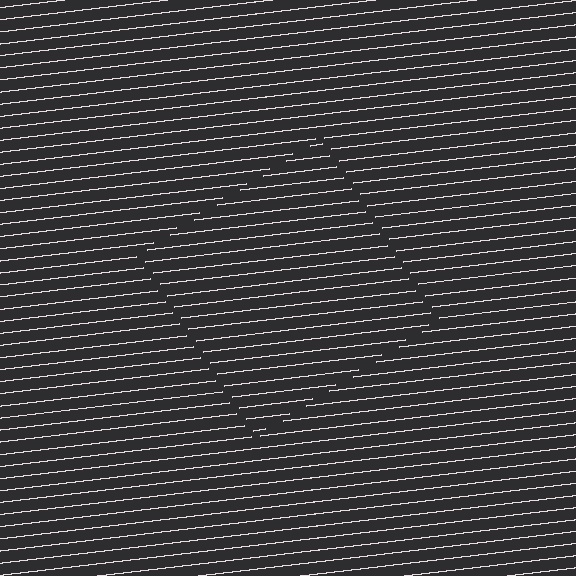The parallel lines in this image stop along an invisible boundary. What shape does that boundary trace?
An illusory square. The interior of the shape contains the same grating, shifted by half a period — the contour is defined by the phase discontinuity where line-ends from the inner and outer gratings abut.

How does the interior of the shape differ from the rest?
The interior of the shape contains the same grating, shifted by half a period — the contour is defined by the phase discontinuity where line-ends from the inner and outer gratings abut.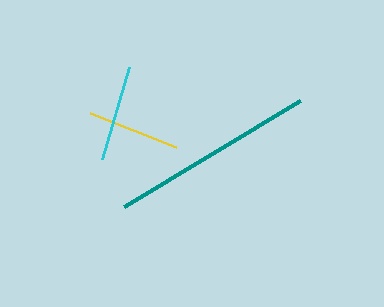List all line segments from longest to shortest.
From longest to shortest: teal, cyan, yellow.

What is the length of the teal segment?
The teal segment is approximately 205 pixels long.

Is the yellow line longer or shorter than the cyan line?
The cyan line is longer than the yellow line.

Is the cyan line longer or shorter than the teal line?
The teal line is longer than the cyan line.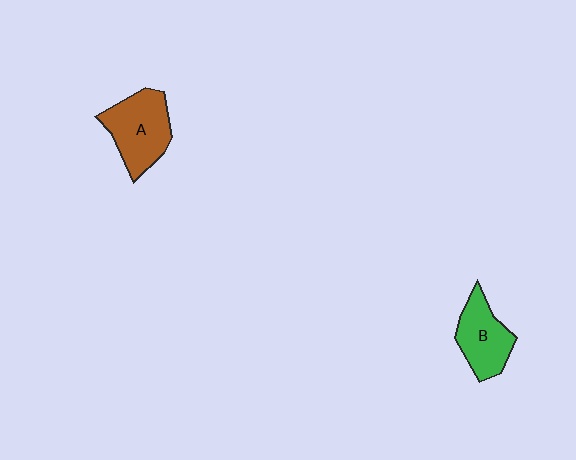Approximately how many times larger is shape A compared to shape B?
Approximately 1.2 times.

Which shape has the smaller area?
Shape B (green).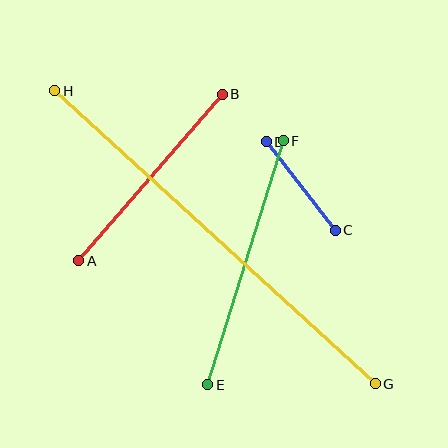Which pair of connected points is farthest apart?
Points G and H are farthest apart.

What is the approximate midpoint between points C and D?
The midpoint is at approximately (301, 186) pixels.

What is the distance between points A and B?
The distance is approximately 220 pixels.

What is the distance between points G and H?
The distance is approximately 434 pixels.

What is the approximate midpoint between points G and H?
The midpoint is at approximately (215, 237) pixels.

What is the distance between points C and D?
The distance is approximately 112 pixels.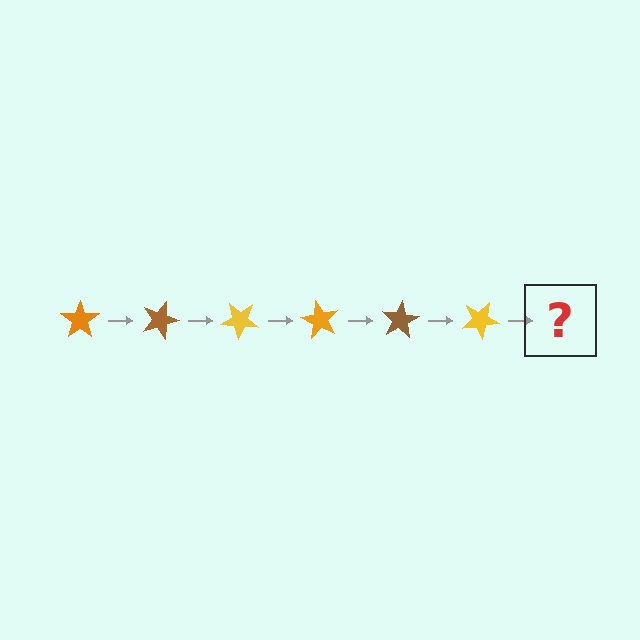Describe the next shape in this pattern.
It should be an orange star, rotated 120 degrees from the start.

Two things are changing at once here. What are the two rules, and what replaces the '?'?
The two rules are that it rotates 20 degrees each step and the color cycles through orange, brown, and yellow. The '?' should be an orange star, rotated 120 degrees from the start.